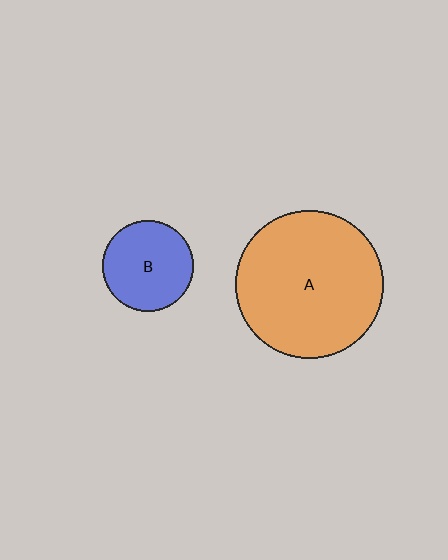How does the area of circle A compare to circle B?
Approximately 2.6 times.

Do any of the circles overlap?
No, none of the circles overlap.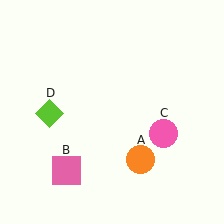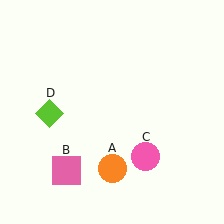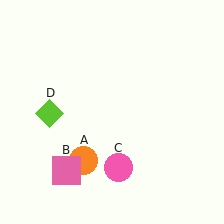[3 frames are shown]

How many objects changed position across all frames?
2 objects changed position: orange circle (object A), pink circle (object C).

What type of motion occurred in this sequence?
The orange circle (object A), pink circle (object C) rotated clockwise around the center of the scene.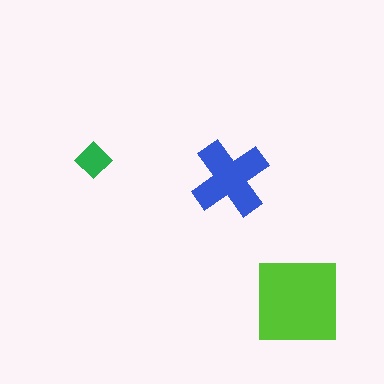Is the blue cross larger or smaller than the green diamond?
Larger.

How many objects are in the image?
There are 3 objects in the image.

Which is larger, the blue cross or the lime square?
The lime square.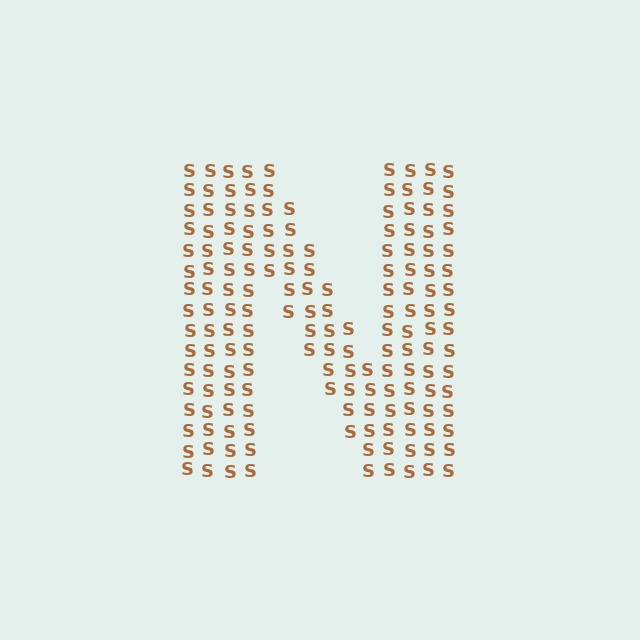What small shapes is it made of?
It is made of small letter S's.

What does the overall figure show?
The overall figure shows the letter N.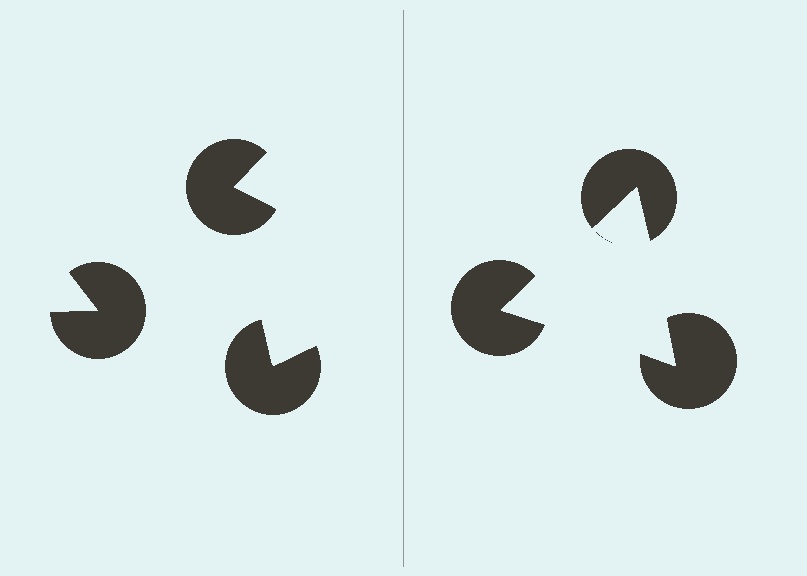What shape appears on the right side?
An illusory triangle.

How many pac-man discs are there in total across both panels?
6 — 3 on each side.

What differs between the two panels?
The pac-man discs are positioned identically on both sides; only the wedge orientations differ. On the right they align to a triangle; on the left they are misaligned.